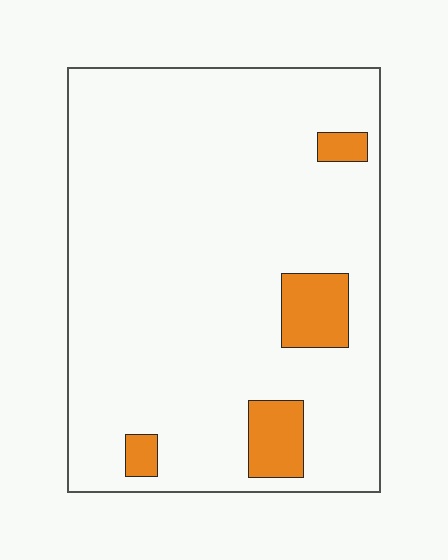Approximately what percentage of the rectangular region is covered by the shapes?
Approximately 10%.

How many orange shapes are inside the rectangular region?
4.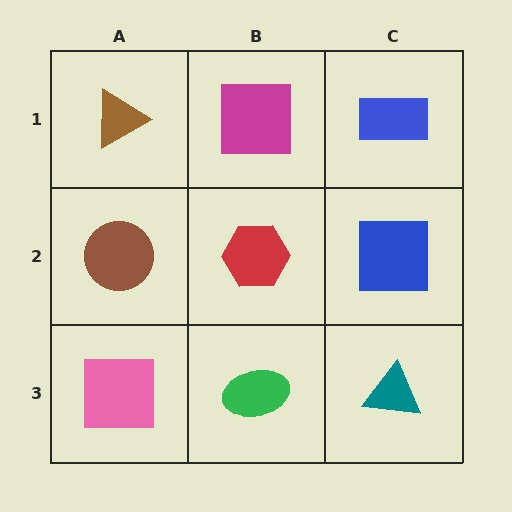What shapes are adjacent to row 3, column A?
A brown circle (row 2, column A), a green ellipse (row 3, column B).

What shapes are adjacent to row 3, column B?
A red hexagon (row 2, column B), a pink square (row 3, column A), a teal triangle (row 3, column C).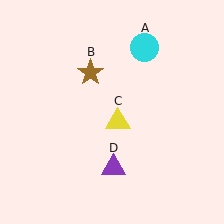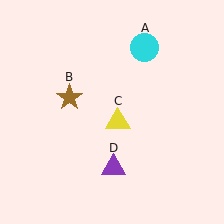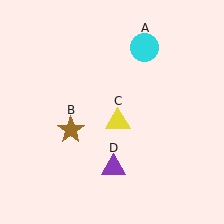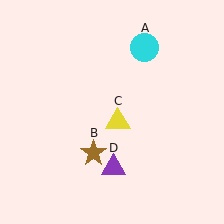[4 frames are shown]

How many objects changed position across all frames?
1 object changed position: brown star (object B).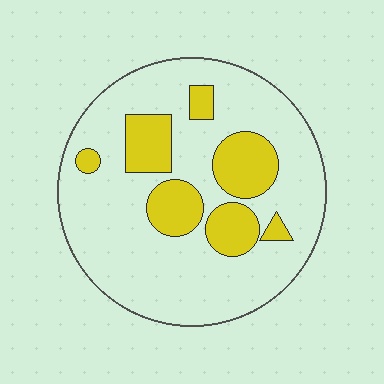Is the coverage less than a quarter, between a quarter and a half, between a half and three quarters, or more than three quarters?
Less than a quarter.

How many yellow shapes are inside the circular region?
7.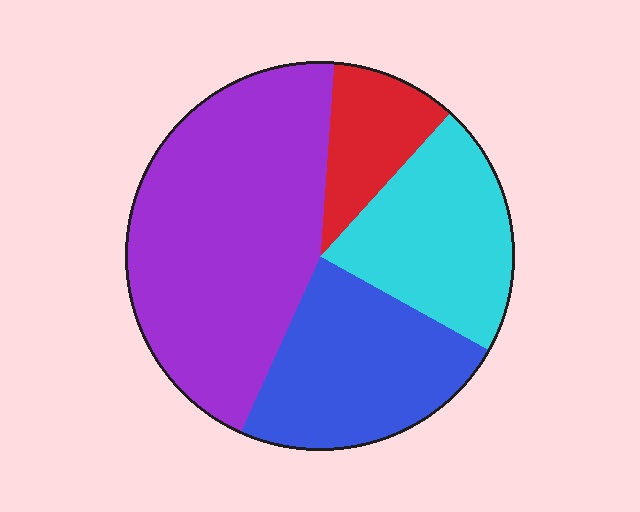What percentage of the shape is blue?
Blue takes up between a sixth and a third of the shape.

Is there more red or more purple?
Purple.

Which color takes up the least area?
Red, at roughly 10%.